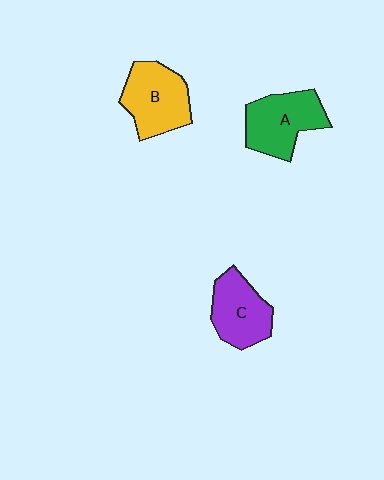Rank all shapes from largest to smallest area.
From largest to smallest: B (yellow), A (green), C (purple).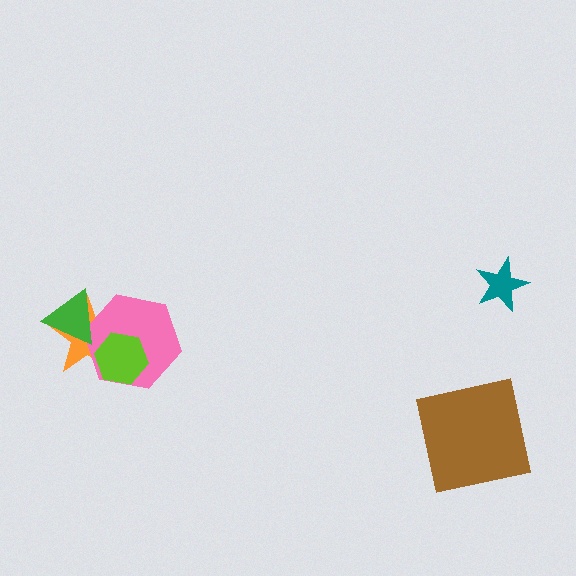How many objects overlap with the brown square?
0 objects overlap with the brown square.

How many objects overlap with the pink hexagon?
3 objects overlap with the pink hexagon.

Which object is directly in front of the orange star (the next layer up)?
The pink hexagon is directly in front of the orange star.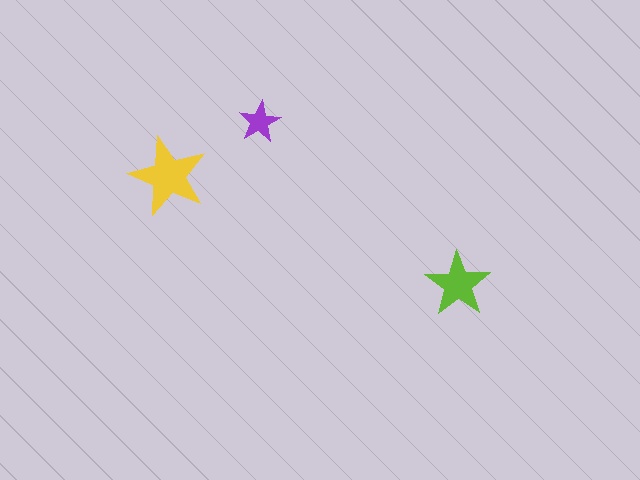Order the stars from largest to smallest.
the yellow one, the lime one, the purple one.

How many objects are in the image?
There are 3 objects in the image.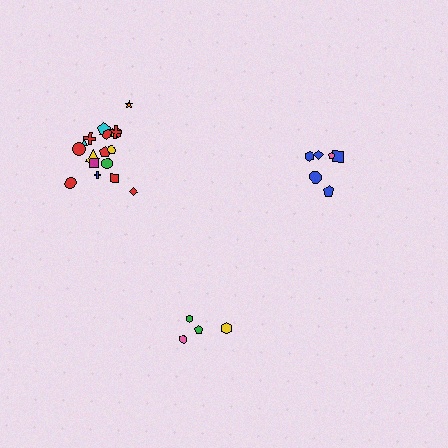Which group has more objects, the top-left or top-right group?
The top-left group.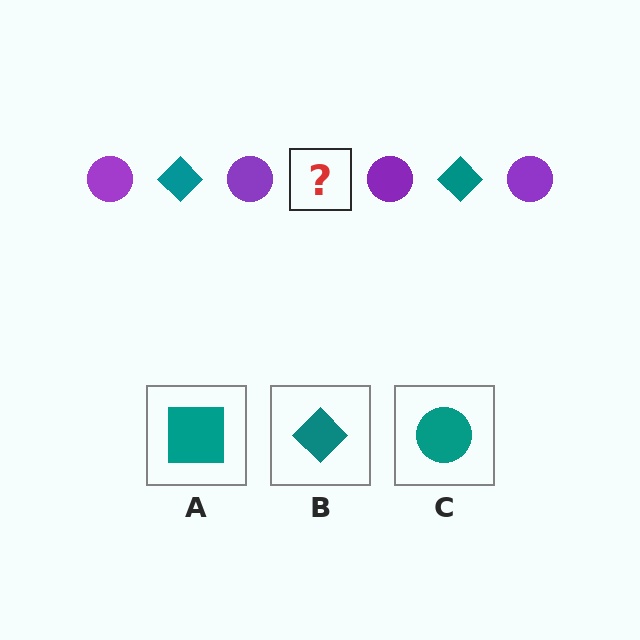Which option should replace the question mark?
Option B.